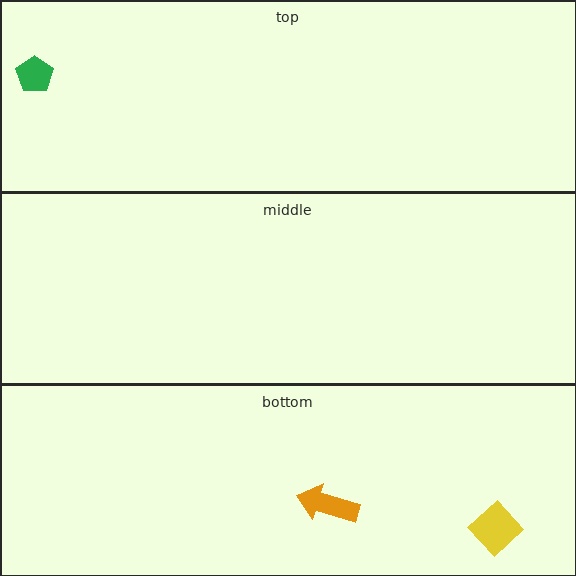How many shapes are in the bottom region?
2.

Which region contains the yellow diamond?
The bottom region.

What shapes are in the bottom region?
The orange arrow, the yellow diamond.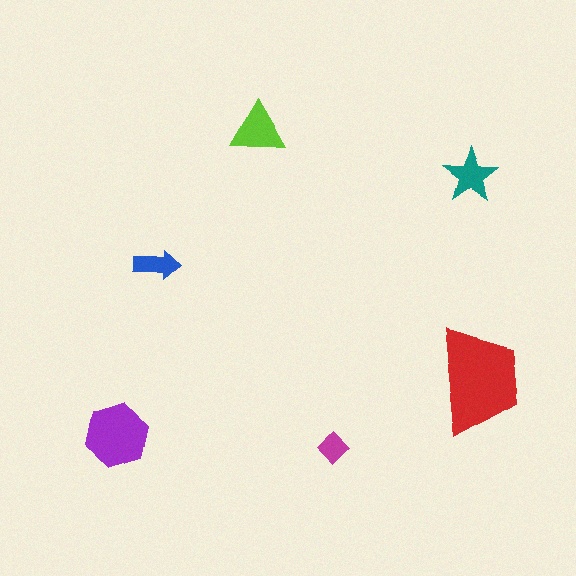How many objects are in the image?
There are 6 objects in the image.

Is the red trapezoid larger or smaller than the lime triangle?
Larger.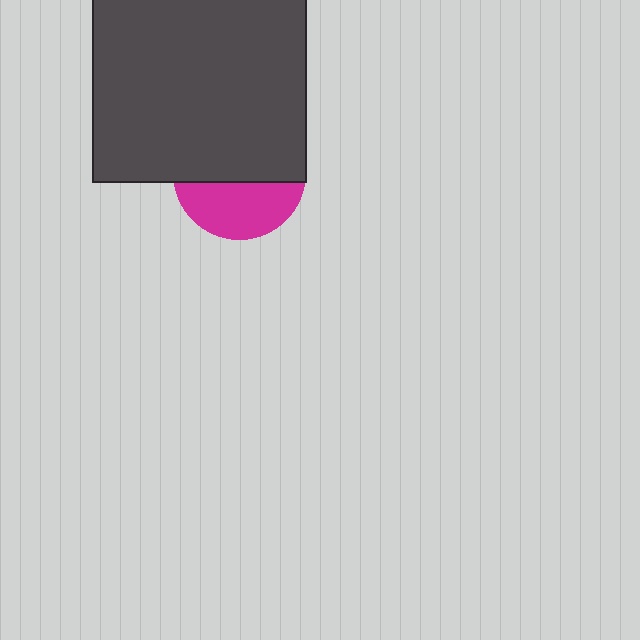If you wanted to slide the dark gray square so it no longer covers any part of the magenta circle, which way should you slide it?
Slide it up — that is the most direct way to separate the two shapes.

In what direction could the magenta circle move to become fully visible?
The magenta circle could move down. That would shift it out from behind the dark gray square entirely.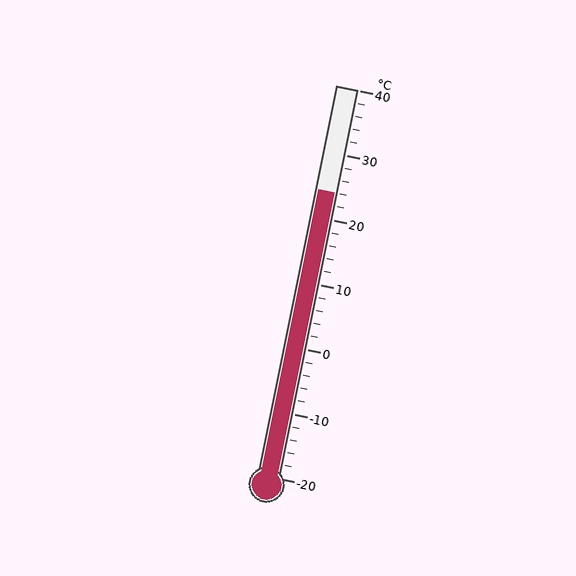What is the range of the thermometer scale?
The thermometer scale ranges from -20°C to 40°C.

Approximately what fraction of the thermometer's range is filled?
The thermometer is filled to approximately 75% of its range.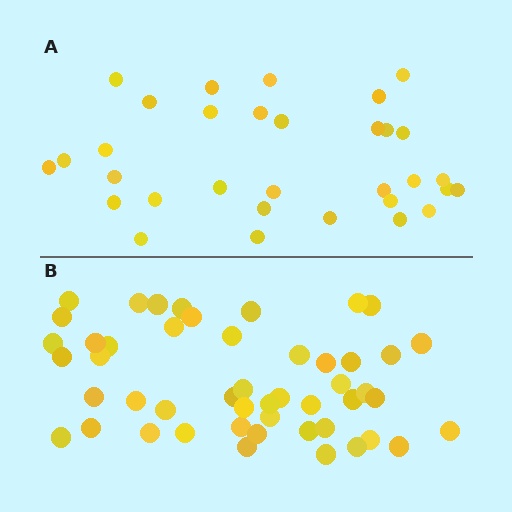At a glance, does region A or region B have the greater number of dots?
Region B (the bottom region) has more dots.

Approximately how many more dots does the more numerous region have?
Region B has approximately 15 more dots than region A.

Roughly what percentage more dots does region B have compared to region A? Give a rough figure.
About 55% more.